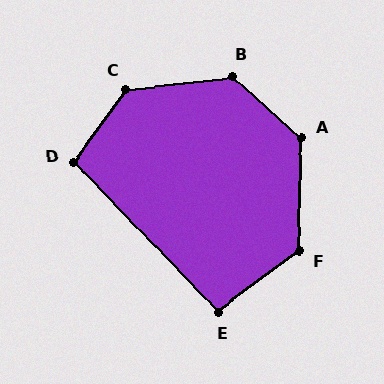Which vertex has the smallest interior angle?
E, at approximately 98 degrees.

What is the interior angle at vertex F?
Approximately 128 degrees (obtuse).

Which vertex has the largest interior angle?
C, at approximately 132 degrees.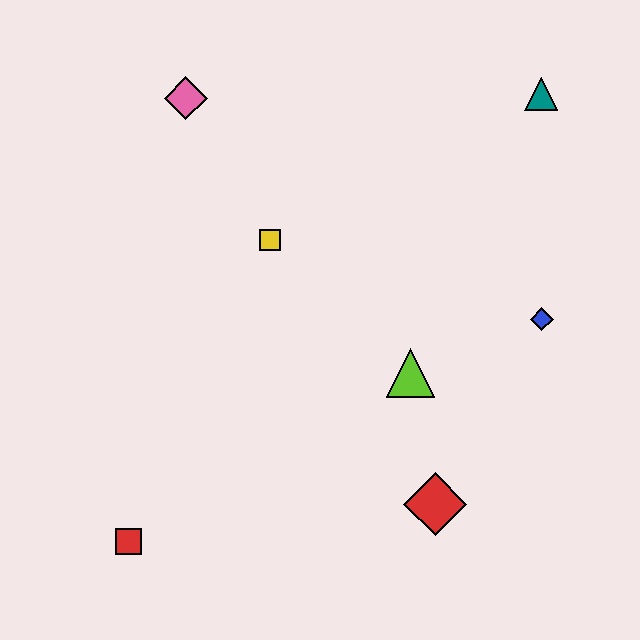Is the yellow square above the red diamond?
Yes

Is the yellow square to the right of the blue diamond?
No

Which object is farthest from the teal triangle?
The red square is farthest from the teal triangle.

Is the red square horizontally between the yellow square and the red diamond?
No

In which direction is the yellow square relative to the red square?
The yellow square is above the red square.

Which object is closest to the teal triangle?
The blue diamond is closest to the teal triangle.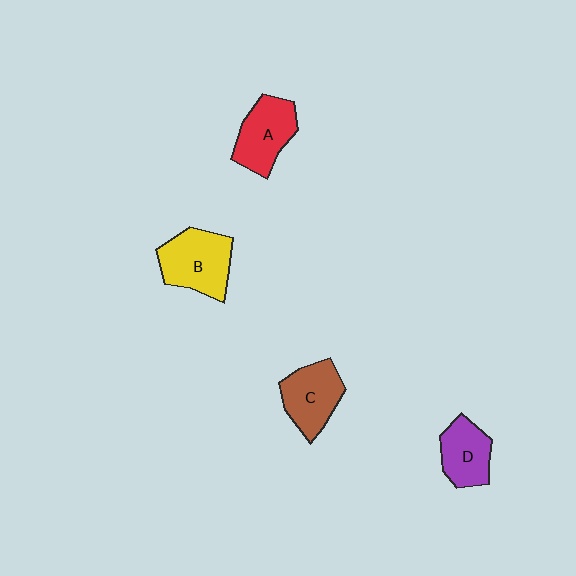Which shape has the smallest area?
Shape D (purple).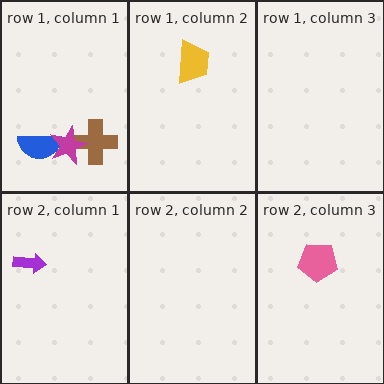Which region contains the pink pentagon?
The row 2, column 3 region.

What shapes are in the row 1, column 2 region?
The yellow trapezoid.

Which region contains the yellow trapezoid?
The row 1, column 2 region.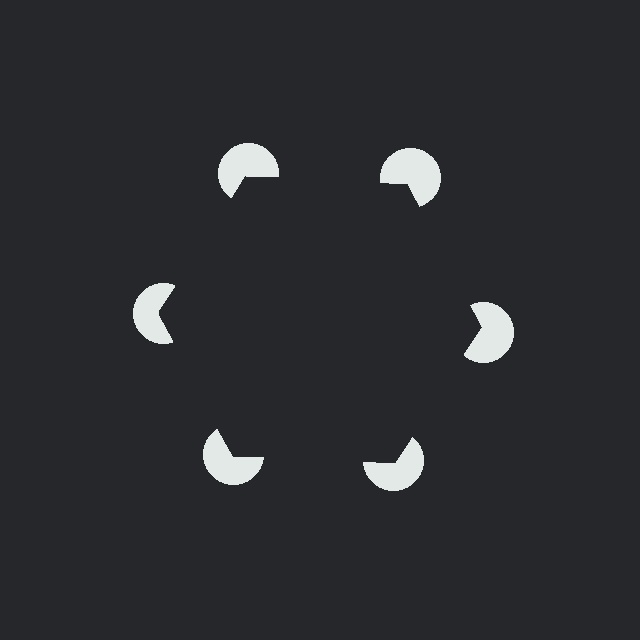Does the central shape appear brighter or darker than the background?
It typically appears slightly darker than the background, even though no actual brightness change is drawn.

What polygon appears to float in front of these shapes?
An illusory hexagon — its edges are inferred from the aligned wedge cuts in the pac-man discs, not physically drawn.